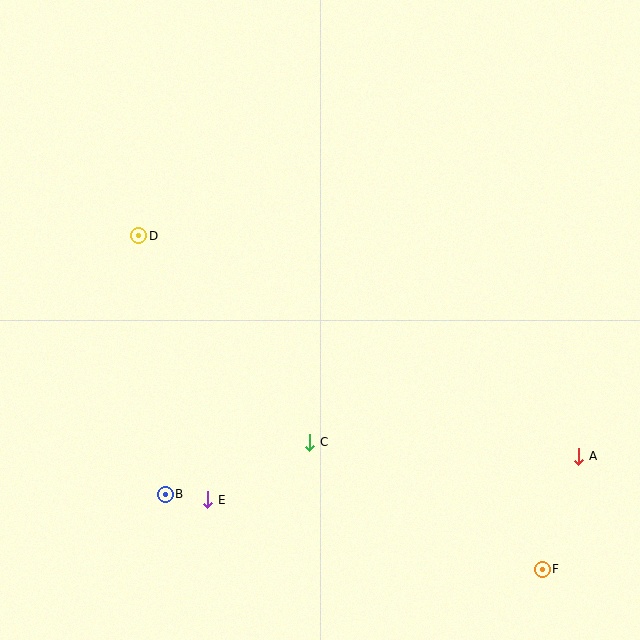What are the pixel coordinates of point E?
Point E is at (208, 500).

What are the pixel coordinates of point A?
Point A is at (579, 456).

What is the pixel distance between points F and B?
The distance between F and B is 384 pixels.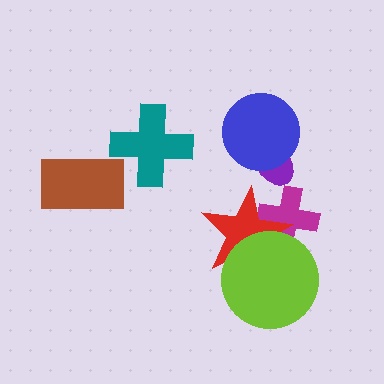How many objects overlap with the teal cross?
0 objects overlap with the teal cross.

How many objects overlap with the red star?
2 objects overlap with the red star.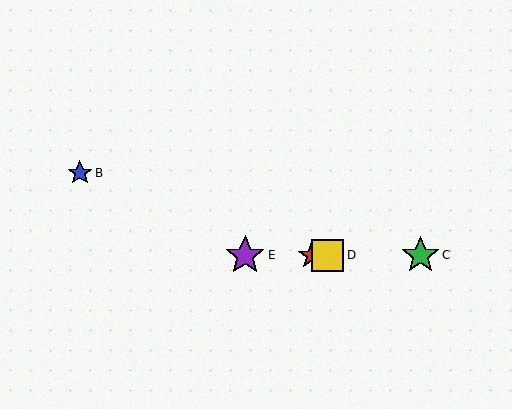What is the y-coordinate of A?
Object A is at y≈255.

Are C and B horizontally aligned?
No, C is at y≈255 and B is at y≈173.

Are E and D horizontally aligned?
Yes, both are at y≈255.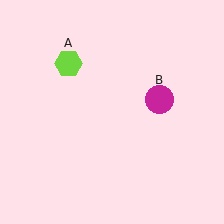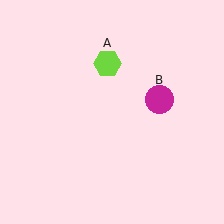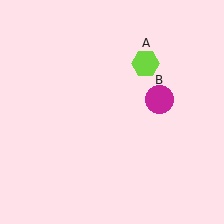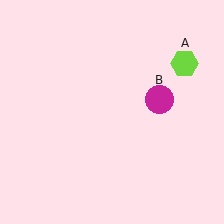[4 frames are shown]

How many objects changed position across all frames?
1 object changed position: lime hexagon (object A).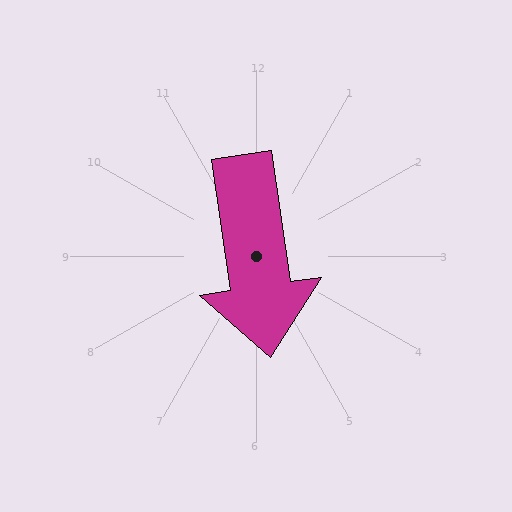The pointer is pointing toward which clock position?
Roughly 6 o'clock.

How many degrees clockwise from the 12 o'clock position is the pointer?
Approximately 172 degrees.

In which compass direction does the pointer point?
South.